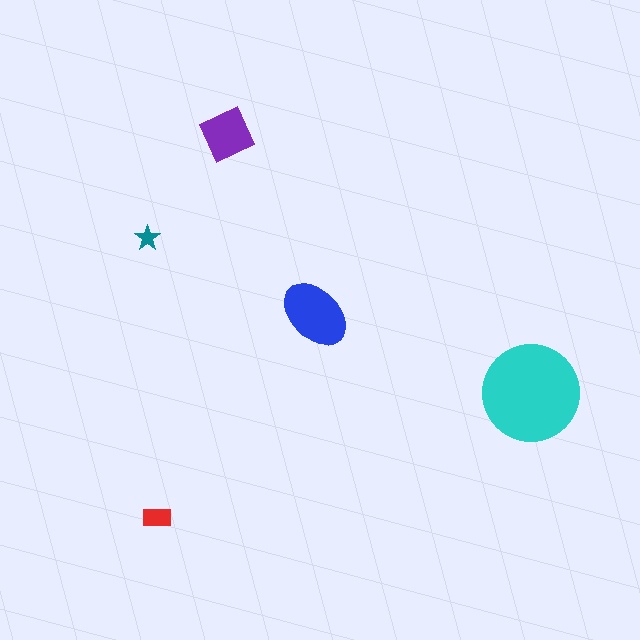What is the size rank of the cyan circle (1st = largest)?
1st.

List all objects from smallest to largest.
The teal star, the red rectangle, the purple square, the blue ellipse, the cyan circle.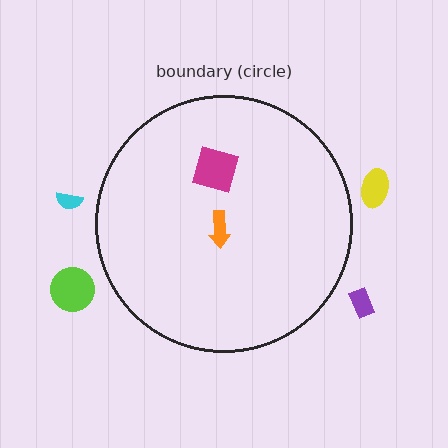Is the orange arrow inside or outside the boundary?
Inside.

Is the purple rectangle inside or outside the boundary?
Outside.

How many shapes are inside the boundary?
2 inside, 4 outside.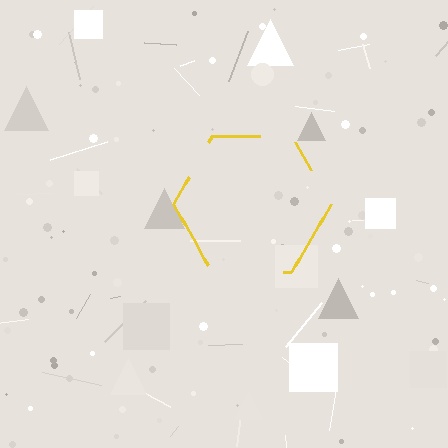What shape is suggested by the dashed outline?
The dashed outline suggests a hexagon.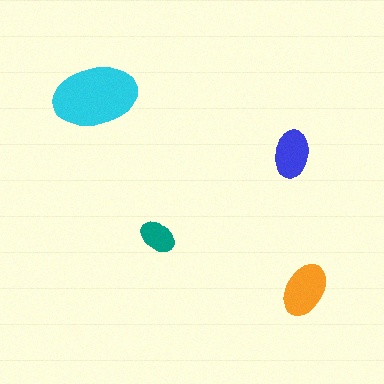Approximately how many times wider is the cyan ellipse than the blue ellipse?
About 2 times wider.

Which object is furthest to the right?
The orange ellipse is rightmost.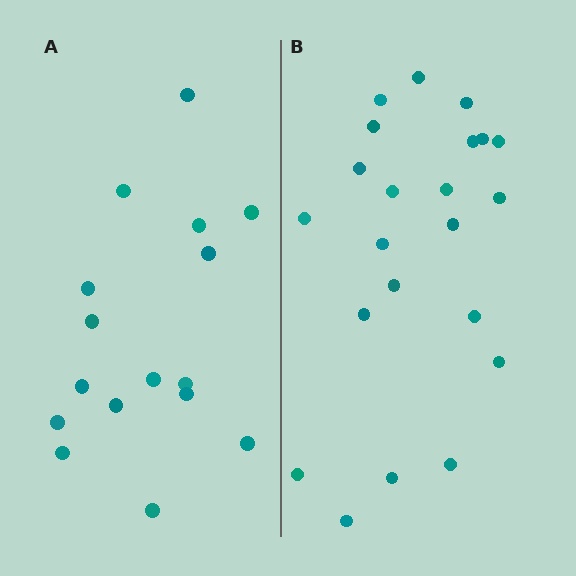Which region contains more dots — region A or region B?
Region B (the right region) has more dots.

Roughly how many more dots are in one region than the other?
Region B has about 6 more dots than region A.